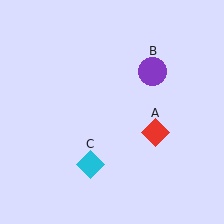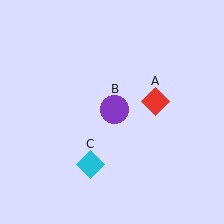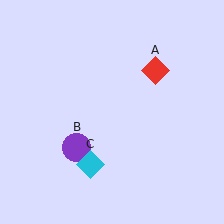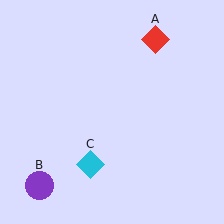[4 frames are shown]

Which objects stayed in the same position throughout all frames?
Cyan diamond (object C) remained stationary.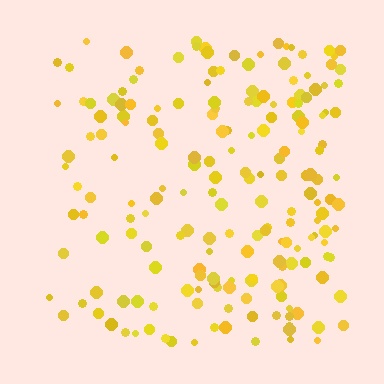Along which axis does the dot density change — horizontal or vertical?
Horizontal.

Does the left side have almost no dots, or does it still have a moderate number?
Still a moderate number, just noticeably fewer than the right.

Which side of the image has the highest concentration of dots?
The right.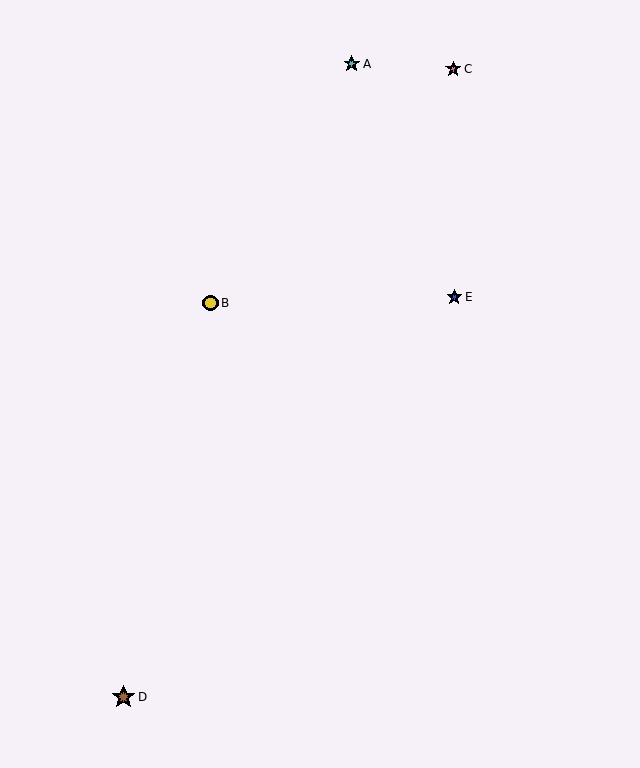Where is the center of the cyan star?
The center of the cyan star is at (352, 64).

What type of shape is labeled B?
Shape B is a yellow circle.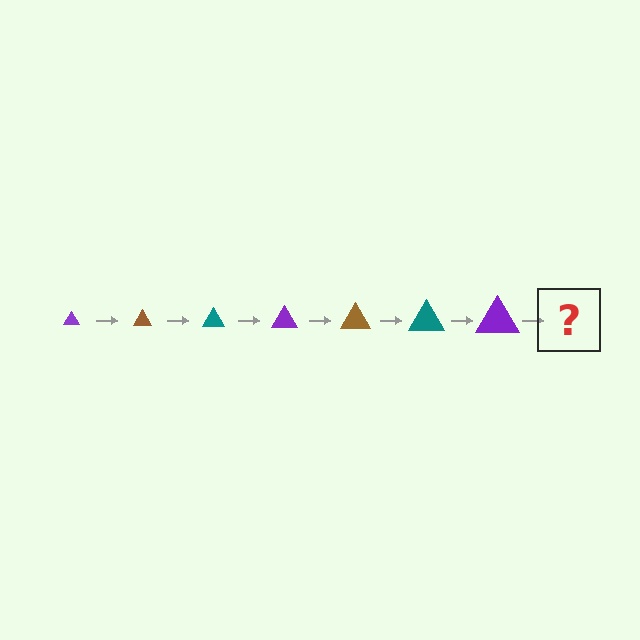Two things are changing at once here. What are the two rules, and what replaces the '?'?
The two rules are that the triangle grows larger each step and the color cycles through purple, brown, and teal. The '?' should be a brown triangle, larger than the previous one.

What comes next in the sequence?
The next element should be a brown triangle, larger than the previous one.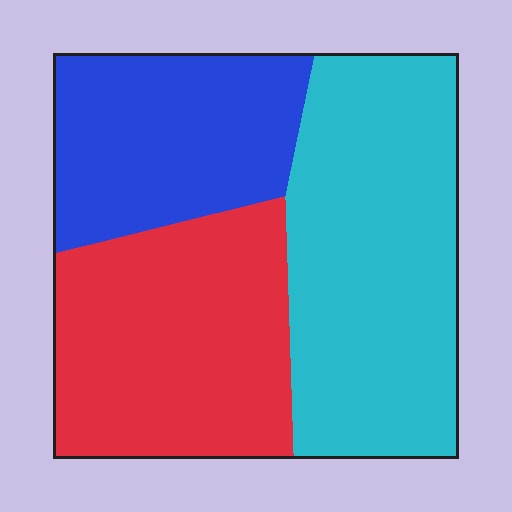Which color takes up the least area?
Blue, at roughly 25%.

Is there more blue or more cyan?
Cyan.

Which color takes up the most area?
Cyan, at roughly 40%.